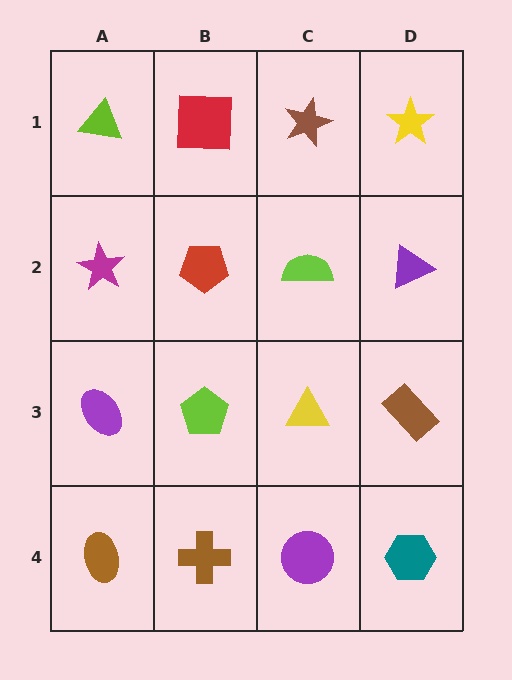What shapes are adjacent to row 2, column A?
A lime triangle (row 1, column A), a purple ellipse (row 3, column A), a red pentagon (row 2, column B).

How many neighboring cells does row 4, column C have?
3.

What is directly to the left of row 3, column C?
A lime pentagon.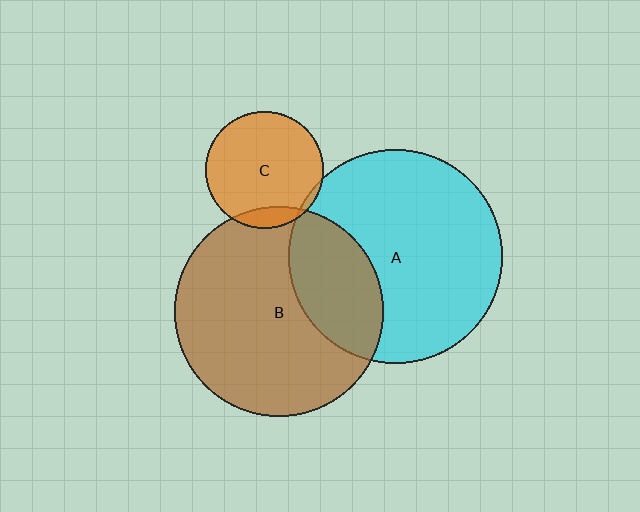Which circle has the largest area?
Circle A (cyan).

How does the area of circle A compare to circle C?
Approximately 3.3 times.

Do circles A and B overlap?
Yes.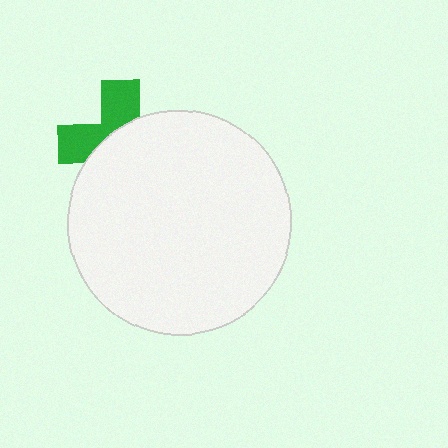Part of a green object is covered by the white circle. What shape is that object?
It is a cross.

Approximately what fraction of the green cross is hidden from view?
Roughly 60% of the green cross is hidden behind the white circle.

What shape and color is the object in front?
The object in front is a white circle.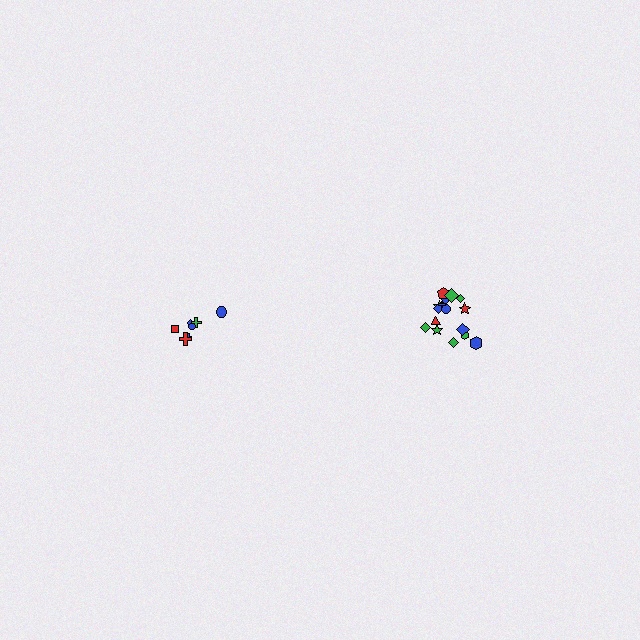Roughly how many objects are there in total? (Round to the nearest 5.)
Roughly 25 objects in total.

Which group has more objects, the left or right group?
The right group.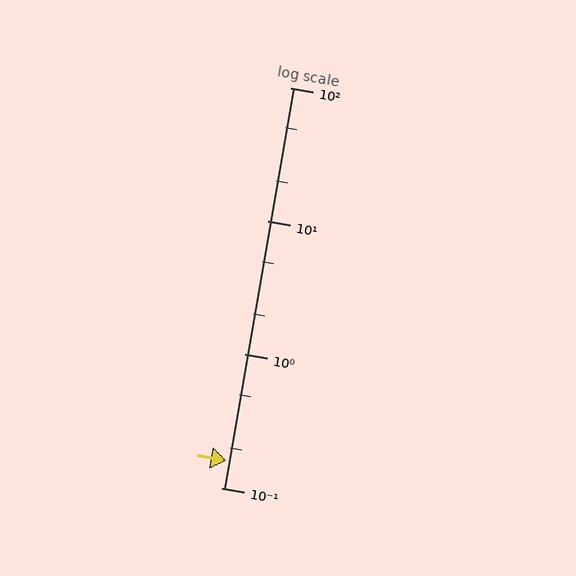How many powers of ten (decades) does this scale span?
The scale spans 3 decades, from 0.1 to 100.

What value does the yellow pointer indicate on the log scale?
The pointer indicates approximately 0.16.